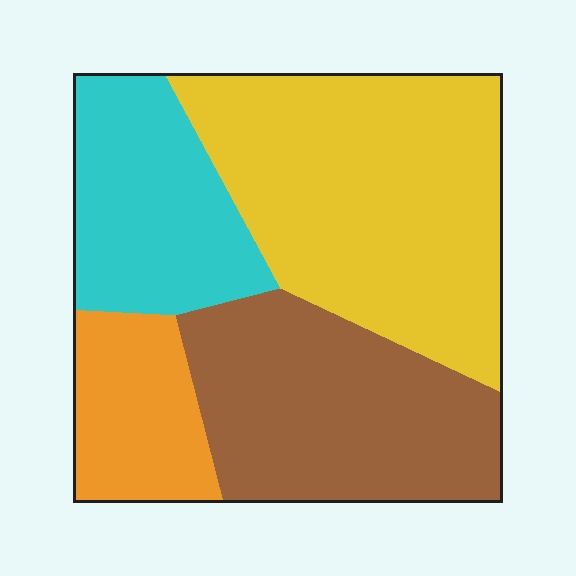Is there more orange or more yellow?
Yellow.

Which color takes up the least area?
Orange, at roughly 15%.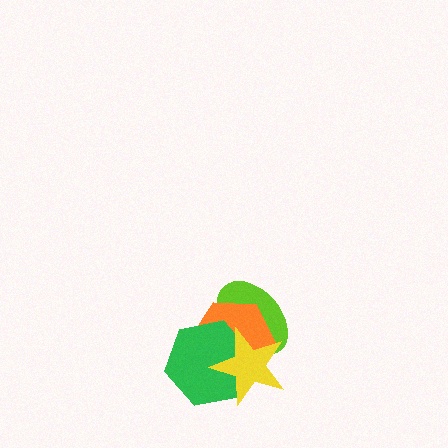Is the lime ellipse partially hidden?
Yes, it is partially covered by another shape.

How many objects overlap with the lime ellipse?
3 objects overlap with the lime ellipse.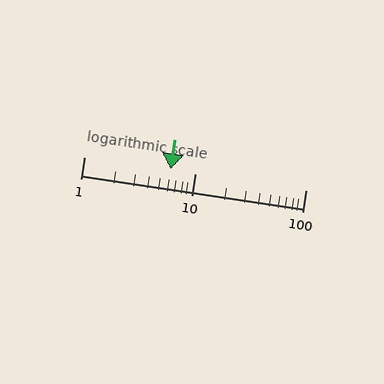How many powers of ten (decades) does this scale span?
The scale spans 2 decades, from 1 to 100.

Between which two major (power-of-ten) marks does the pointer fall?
The pointer is between 1 and 10.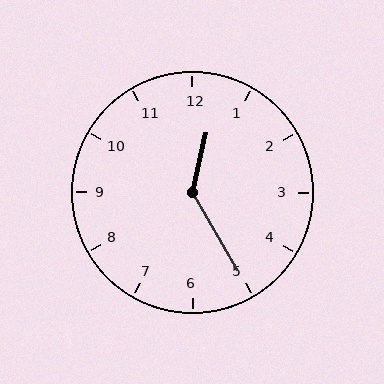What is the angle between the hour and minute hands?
Approximately 138 degrees.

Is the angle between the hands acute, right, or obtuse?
It is obtuse.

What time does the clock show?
12:25.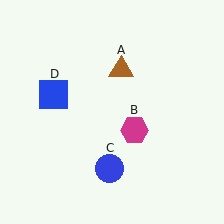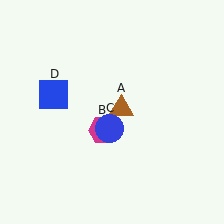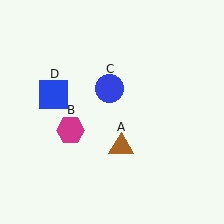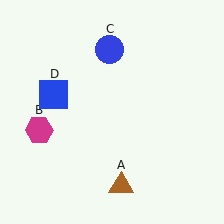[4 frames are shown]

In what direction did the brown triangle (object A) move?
The brown triangle (object A) moved down.